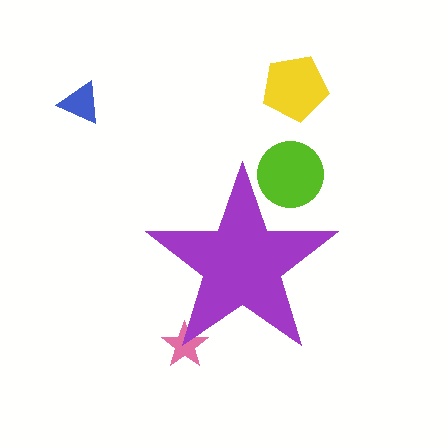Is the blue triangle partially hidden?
No, the blue triangle is fully visible.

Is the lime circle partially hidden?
Yes, the lime circle is partially hidden behind the purple star.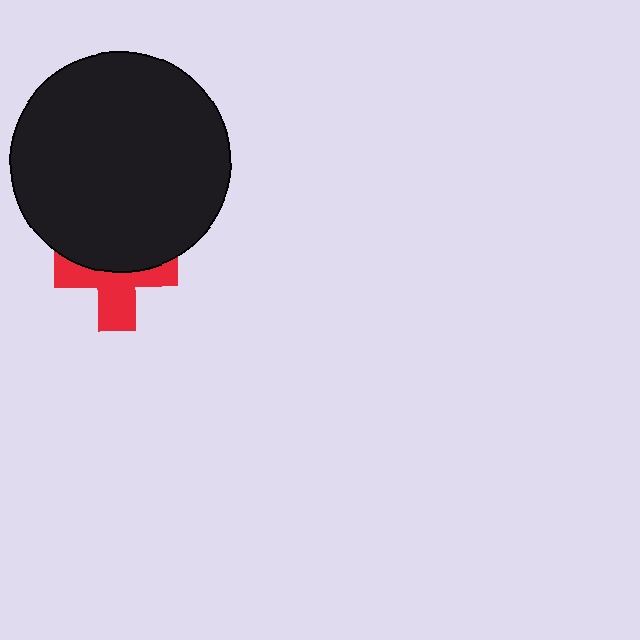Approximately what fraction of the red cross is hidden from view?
Roughly 48% of the red cross is hidden behind the black circle.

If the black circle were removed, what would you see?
You would see the complete red cross.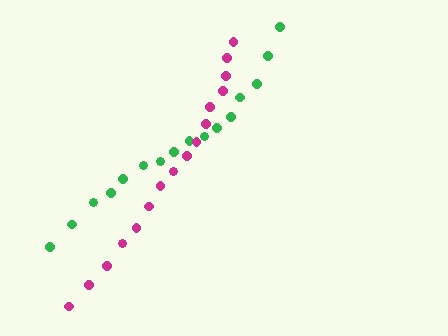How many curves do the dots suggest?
There are 2 distinct paths.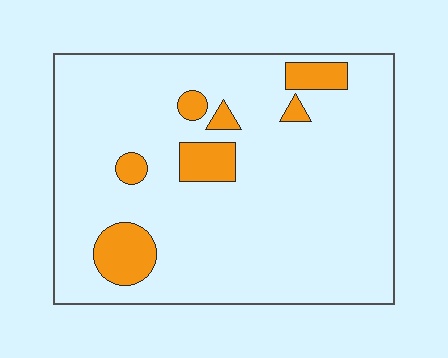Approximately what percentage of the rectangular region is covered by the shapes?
Approximately 10%.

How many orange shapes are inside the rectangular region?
7.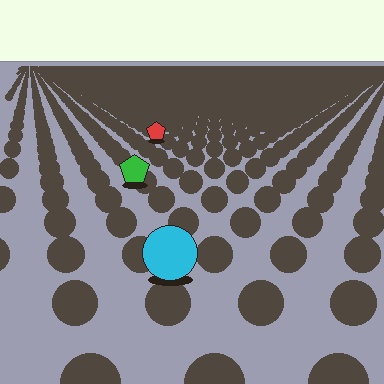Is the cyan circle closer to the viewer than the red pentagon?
Yes. The cyan circle is closer — you can tell from the texture gradient: the ground texture is coarser near it.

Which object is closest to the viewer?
The cyan circle is closest. The texture marks near it are larger and more spread out.